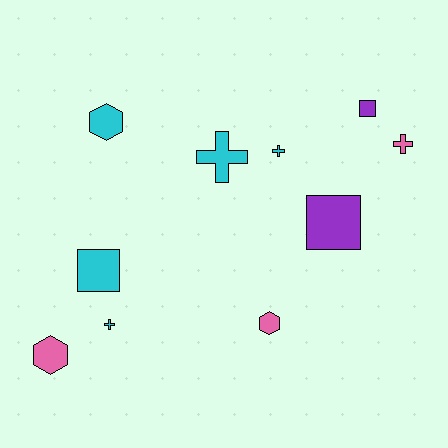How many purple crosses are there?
There are no purple crosses.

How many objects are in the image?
There are 10 objects.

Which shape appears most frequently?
Cross, with 4 objects.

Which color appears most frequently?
Cyan, with 5 objects.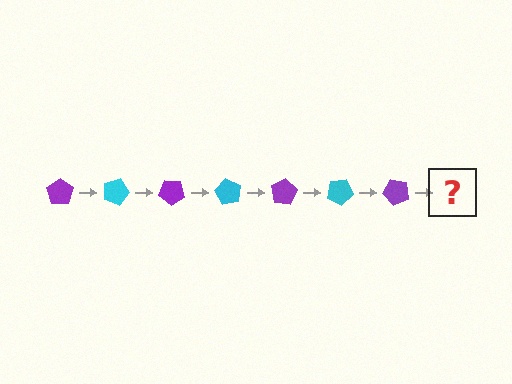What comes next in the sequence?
The next element should be a cyan pentagon, rotated 140 degrees from the start.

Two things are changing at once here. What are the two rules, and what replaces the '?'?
The two rules are that it rotates 20 degrees each step and the color cycles through purple and cyan. The '?' should be a cyan pentagon, rotated 140 degrees from the start.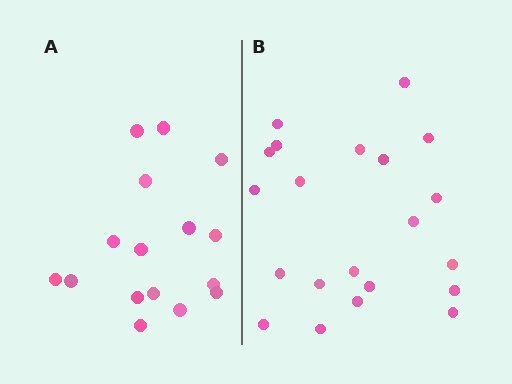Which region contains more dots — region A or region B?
Region B (the right region) has more dots.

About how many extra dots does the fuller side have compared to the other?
Region B has about 5 more dots than region A.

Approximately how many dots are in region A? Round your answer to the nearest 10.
About 20 dots. (The exact count is 16, which rounds to 20.)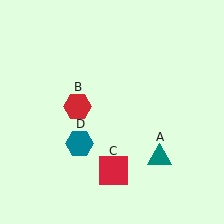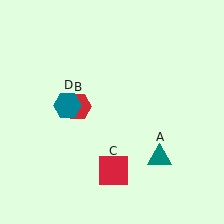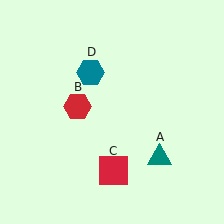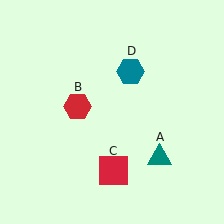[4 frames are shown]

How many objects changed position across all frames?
1 object changed position: teal hexagon (object D).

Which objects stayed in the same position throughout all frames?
Teal triangle (object A) and red hexagon (object B) and red square (object C) remained stationary.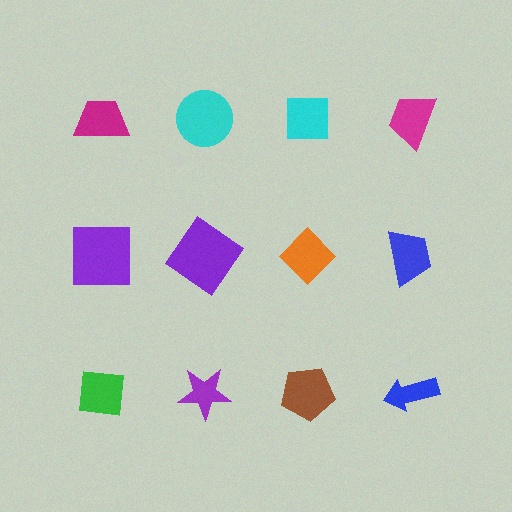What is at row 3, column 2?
A purple star.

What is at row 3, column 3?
A brown pentagon.